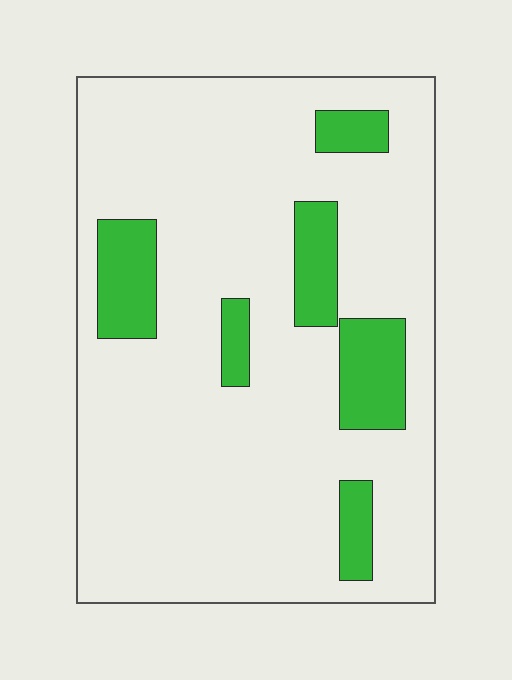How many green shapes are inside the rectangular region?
6.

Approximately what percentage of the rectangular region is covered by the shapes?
Approximately 15%.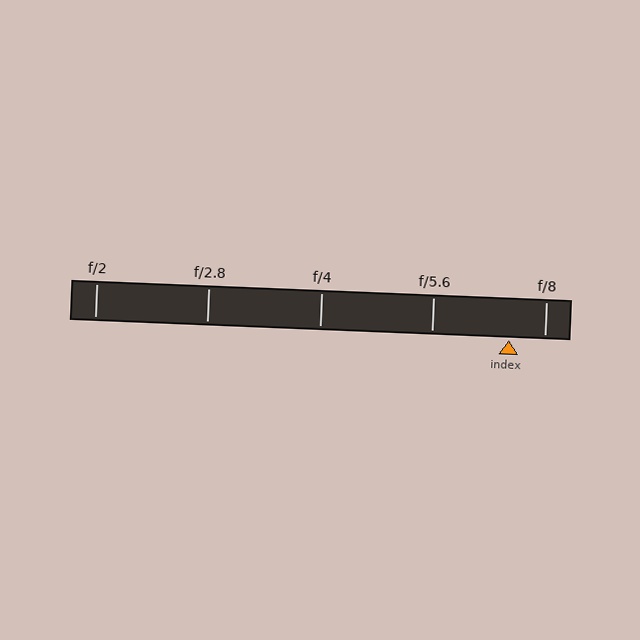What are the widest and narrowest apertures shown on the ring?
The widest aperture shown is f/2 and the narrowest is f/8.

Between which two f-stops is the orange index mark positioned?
The index mark is between f/5.6 and f/8.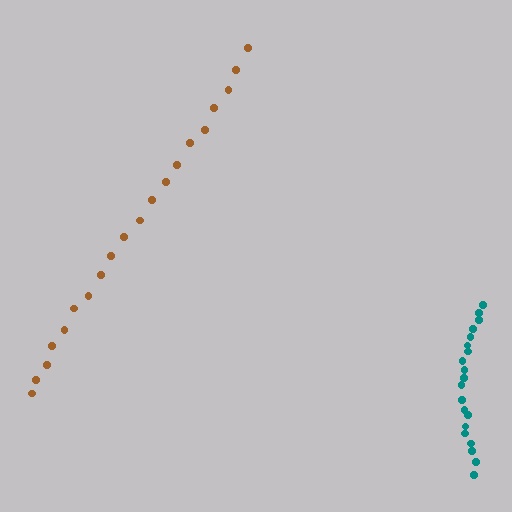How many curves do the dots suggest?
There are 2 distinct paths.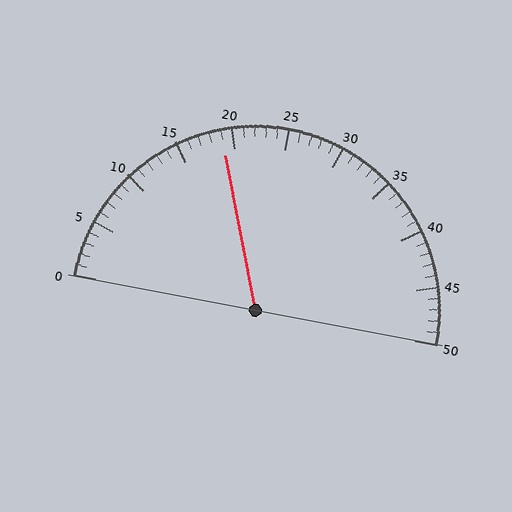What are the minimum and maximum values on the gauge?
The gauge ranges from 0 to 50.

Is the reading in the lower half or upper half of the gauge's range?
The reading is in the lower half of the range (0 to 50).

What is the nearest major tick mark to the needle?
The nearest major tick mark is 20.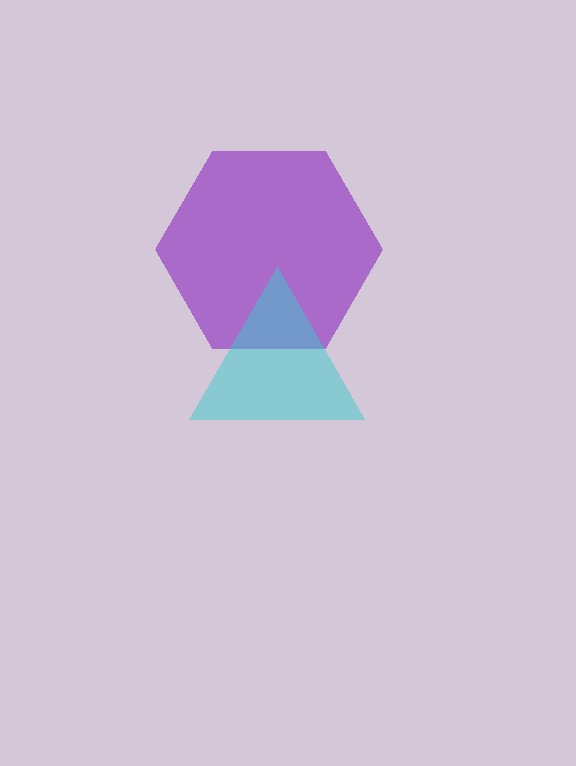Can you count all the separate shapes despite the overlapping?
Yes, there are 2 separate shapes.